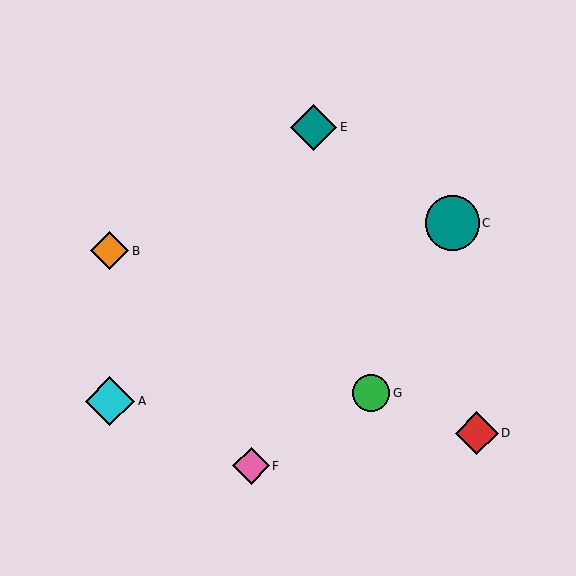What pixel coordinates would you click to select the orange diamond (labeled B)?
Click at (110, 251) to select the orange diamond B.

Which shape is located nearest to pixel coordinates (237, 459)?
The pink diamond (labeled F) at (251, 466) is nearest to that location.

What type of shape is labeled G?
Shape G is a green circle.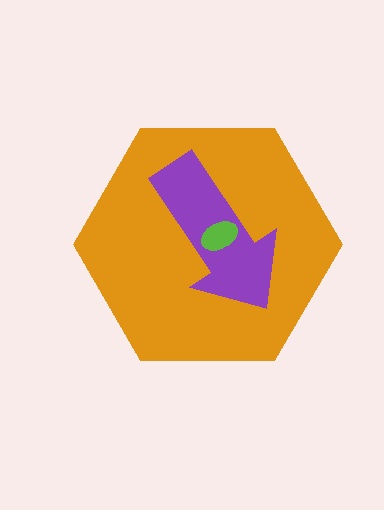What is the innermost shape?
The lime ellipse.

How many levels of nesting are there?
3.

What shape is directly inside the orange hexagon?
The purple arrow.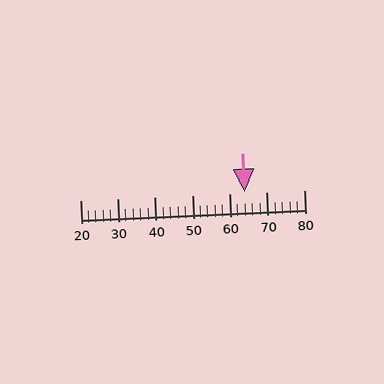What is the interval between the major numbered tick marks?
The major tick marks are spaced 10 units apart.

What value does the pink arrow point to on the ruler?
The pink arrow points to approximately 64.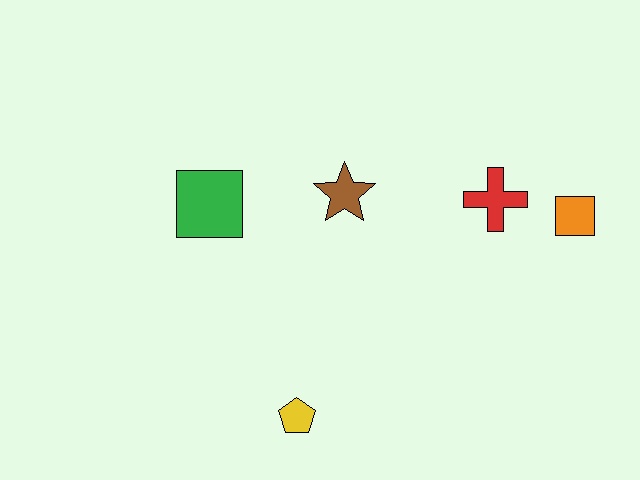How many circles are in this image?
There are no circles.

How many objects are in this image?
There are 5 objects.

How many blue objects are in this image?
There are no blue objects.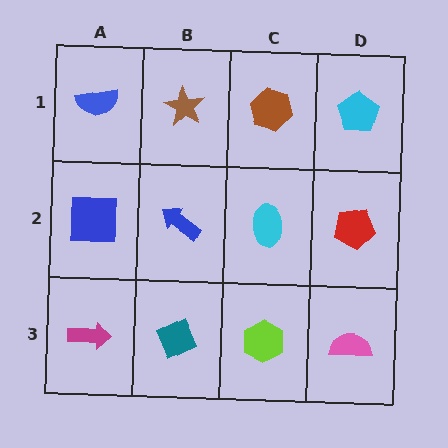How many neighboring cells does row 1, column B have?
3.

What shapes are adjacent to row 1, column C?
A cyan ellipse (row 2, column C), a brown star (row 1, column B), a cyan pentagon (row 1, column D).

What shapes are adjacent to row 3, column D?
A red pentagon (row 2, column D), a lime hexagon (row 3, column C).